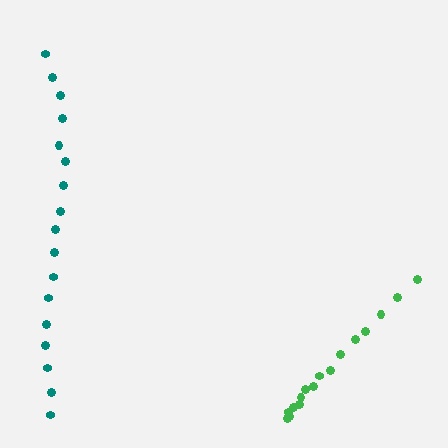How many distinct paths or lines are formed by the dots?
There are 2 distinct paths.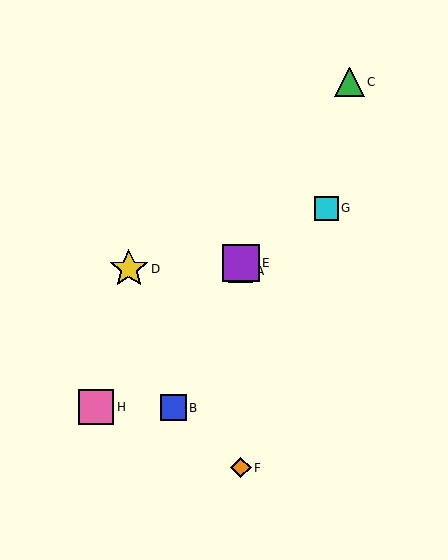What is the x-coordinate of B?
Object B is at x≈173.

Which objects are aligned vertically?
Objects A, E, F are aligned vertically.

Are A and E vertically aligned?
Yes, both are at x≈241.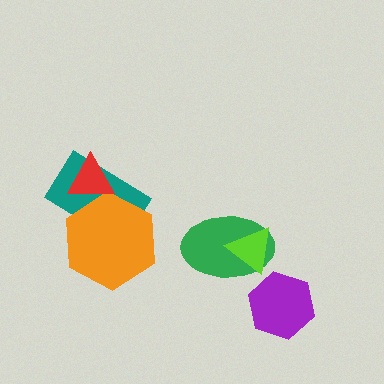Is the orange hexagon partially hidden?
Yes, it is partially covered by another shape.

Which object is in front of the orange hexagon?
The red triangle is in front of the orange hexagon.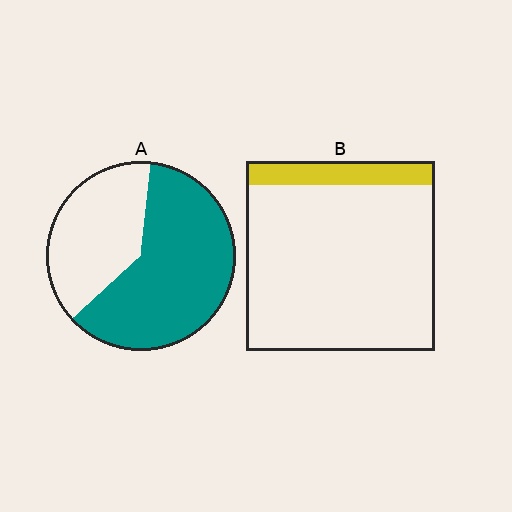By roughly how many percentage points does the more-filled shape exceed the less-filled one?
By roughly 50 percentage points (A over B).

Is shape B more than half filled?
No.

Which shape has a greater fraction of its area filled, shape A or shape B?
Shape A.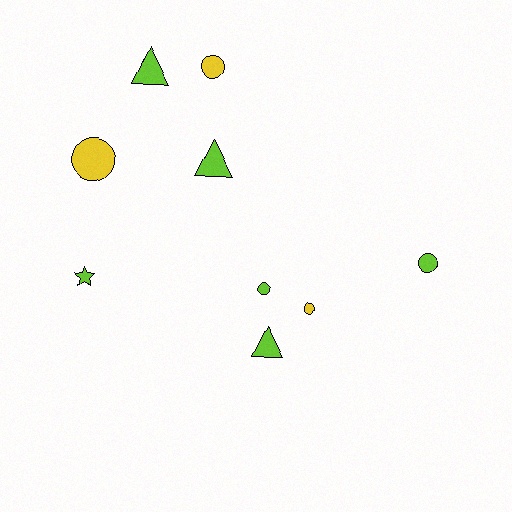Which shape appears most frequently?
Circle, with 5 objects.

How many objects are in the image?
There are 9 objects.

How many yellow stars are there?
There are no yellow stars.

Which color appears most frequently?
Lime, with 6 objects.